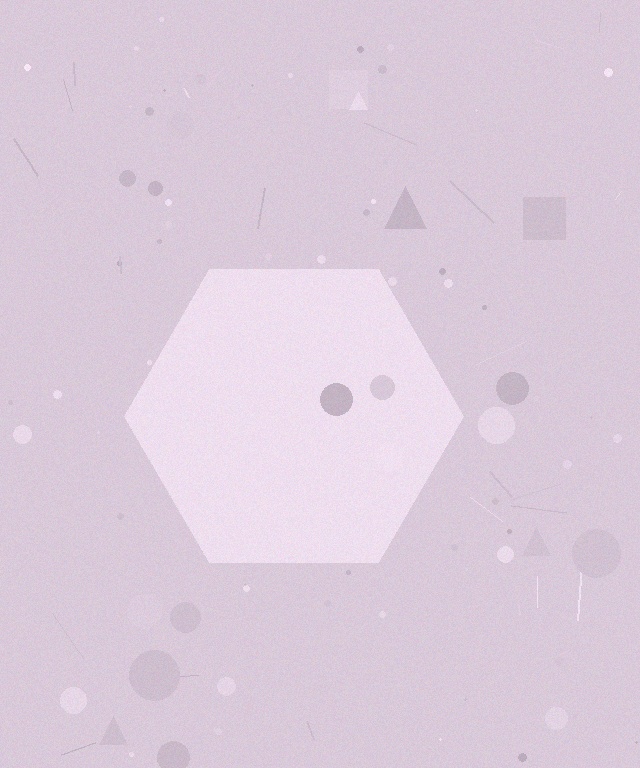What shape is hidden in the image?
A hexagon is hidden in the image.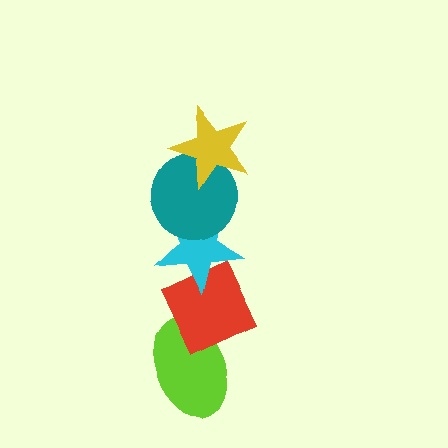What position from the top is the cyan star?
The cyan star is 3rd from the top.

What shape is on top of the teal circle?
The yellow star is on top of the teal circle.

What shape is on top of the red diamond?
The cyan star is on top of the red diamond.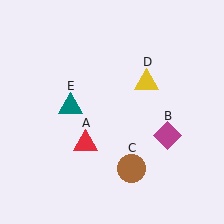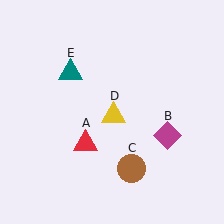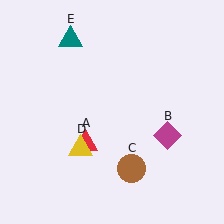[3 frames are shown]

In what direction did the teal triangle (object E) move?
The teal triangle (object E) moved up.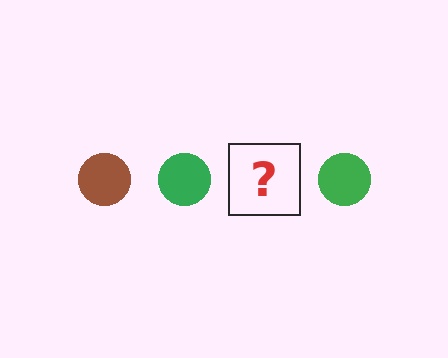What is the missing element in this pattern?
The missing element is a brown circle.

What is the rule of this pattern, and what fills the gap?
The rule is that the pattern cycles through brown, green circles. The gap should be filled with a brown circle.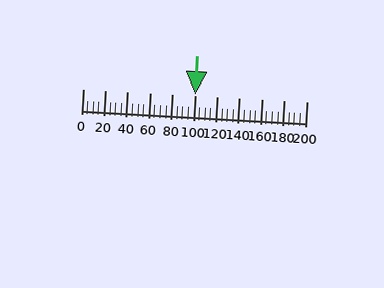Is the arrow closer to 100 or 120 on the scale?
The arrow is closer to 100.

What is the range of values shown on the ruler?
The ruler shows values from 0 to 200.